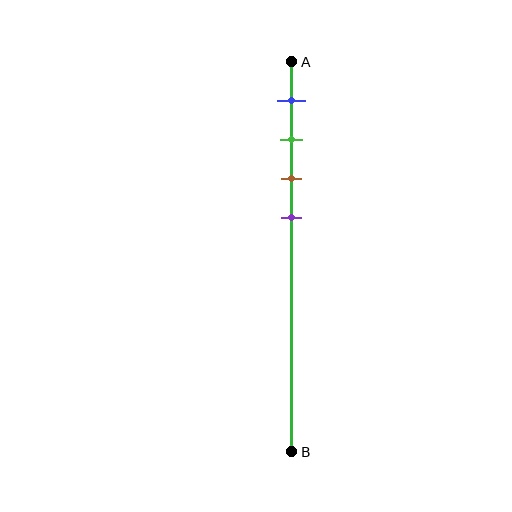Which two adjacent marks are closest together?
The green and brown marks are the closest adjacent pair.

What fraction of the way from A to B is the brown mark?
The brown mark is approximately 30% (0.3) of the way from A to B.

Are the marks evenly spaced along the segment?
Yes, the marks are approximately evenly spaced.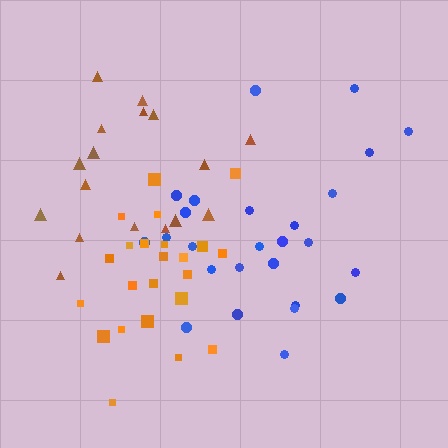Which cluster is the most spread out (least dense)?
Brown.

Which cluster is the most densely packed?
Orange.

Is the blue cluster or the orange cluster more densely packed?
Orange.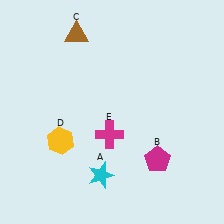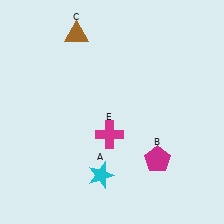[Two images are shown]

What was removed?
The yellow hexagon (D) was removed in Image 2.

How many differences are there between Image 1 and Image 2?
There is 1 difference between the two images.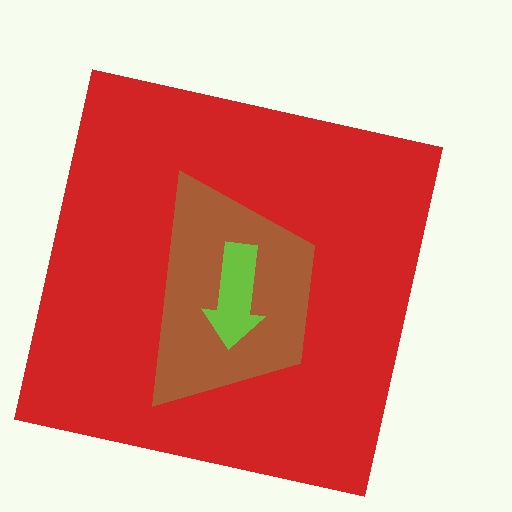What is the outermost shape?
The red square.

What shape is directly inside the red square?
The brown trapezoid.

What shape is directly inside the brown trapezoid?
The lime arrow.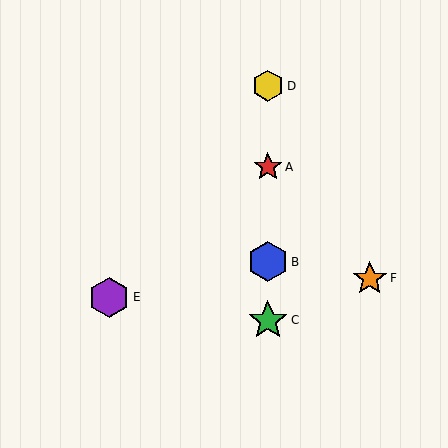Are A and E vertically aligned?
No, A is at x≈268 and E is at x≈109.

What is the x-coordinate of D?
Object D is at x≈268.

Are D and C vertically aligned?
Yes, both are at x≈268.